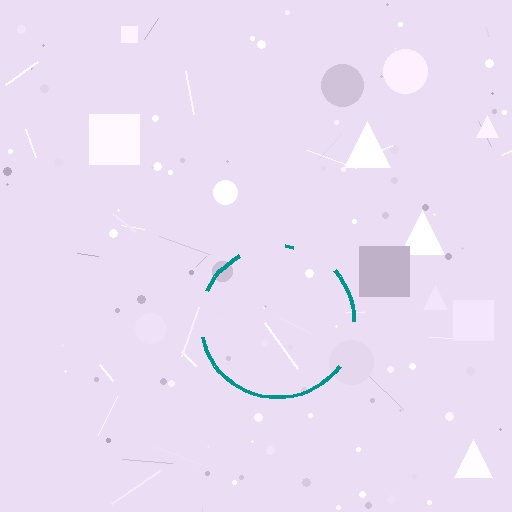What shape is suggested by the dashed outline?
The dashed outline suggests a circle.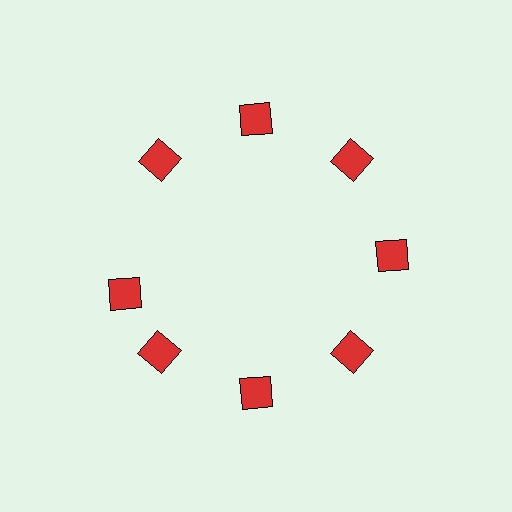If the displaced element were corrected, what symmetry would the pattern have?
It would have 8-fold rotational symmetry — the pattern would map onto itself every 45 degrees.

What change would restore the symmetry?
The symmetry would be restored by rotating it back into even spacing with its neighbors so that all 8 squares sit at equal angles and equal distance from the center.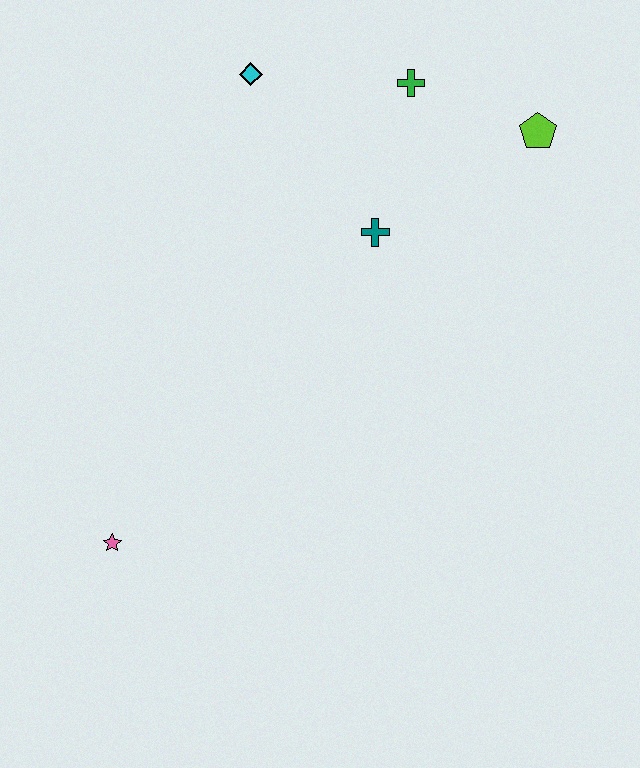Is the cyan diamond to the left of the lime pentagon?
Yes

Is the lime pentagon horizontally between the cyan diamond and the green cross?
No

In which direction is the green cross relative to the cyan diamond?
The green cross is to the right of the cyan diamond.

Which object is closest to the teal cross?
The green cross is closest to the teal cross.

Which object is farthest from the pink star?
The lime pentagon is farthest from the pink star.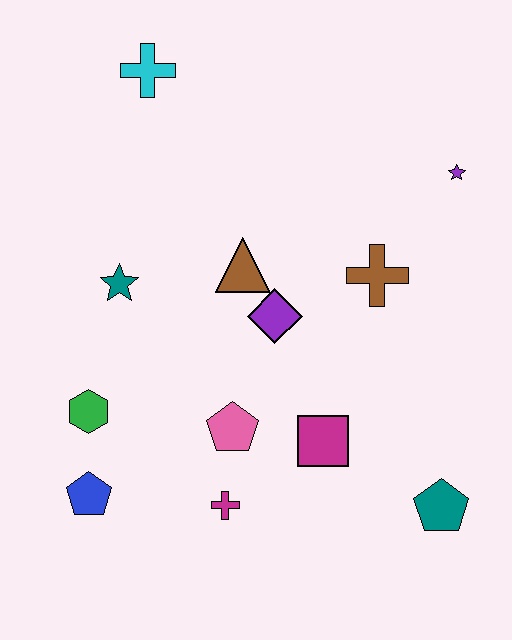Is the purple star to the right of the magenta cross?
Yes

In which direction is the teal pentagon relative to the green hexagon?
The teal pentagon is to the right of the green hexagon.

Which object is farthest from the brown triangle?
The teal pentagon is farthest from the brown triangle.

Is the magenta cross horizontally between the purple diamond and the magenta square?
No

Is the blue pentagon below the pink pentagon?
Yes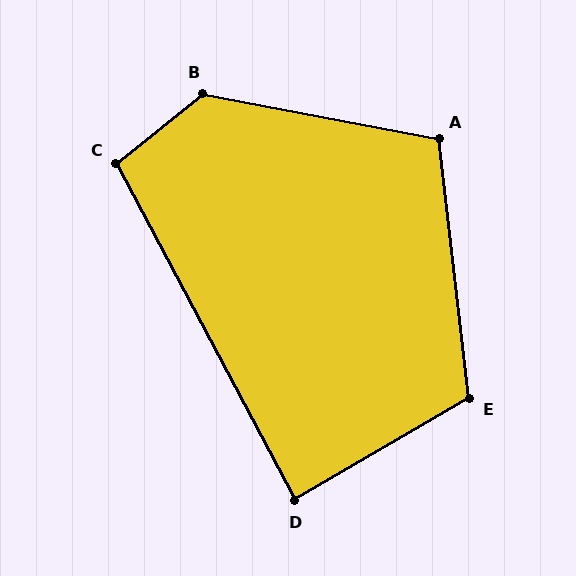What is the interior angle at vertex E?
Approximately 114 degrees (obtuse).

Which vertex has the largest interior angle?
B, at approximately 130 degrees.